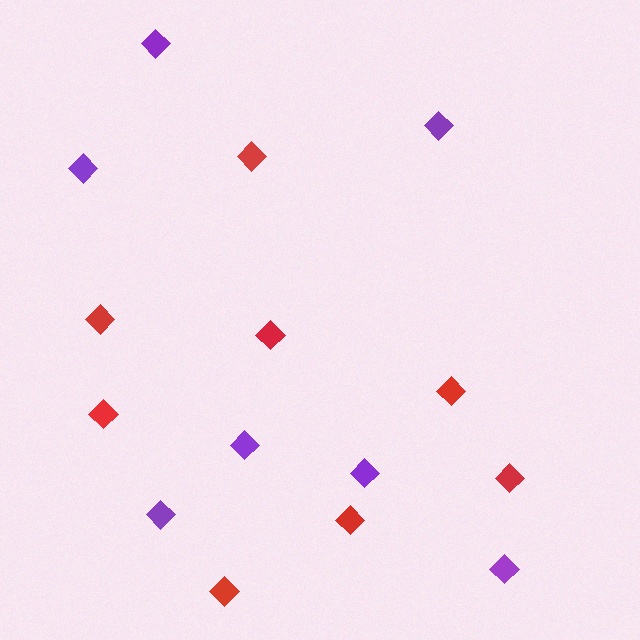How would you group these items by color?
There are 2 groups: one group of red diamonds (8) and one group of purple diamonds (7).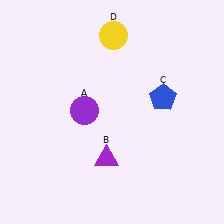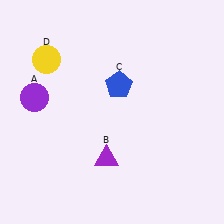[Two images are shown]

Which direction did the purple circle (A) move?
The purple circle (A) moved left.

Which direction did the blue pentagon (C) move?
The blue pentagon (C) moved left.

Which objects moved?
The objects that moved are: the purple circle (A), the blue pentagon (C), the yellow circle (D).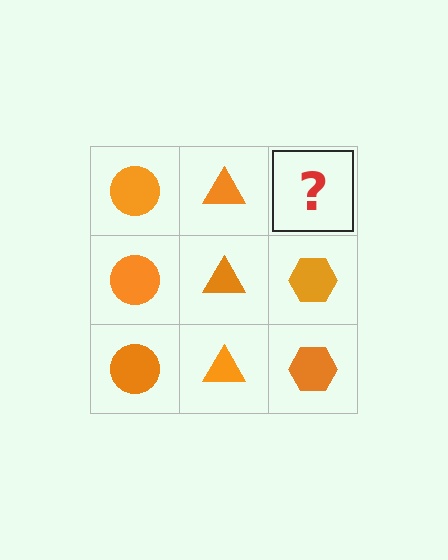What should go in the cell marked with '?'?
The missing cell should contain an orange hexagon.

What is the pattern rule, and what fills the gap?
The rule is that each column has a consistent shape. The gap should be filled with an orange hexagon.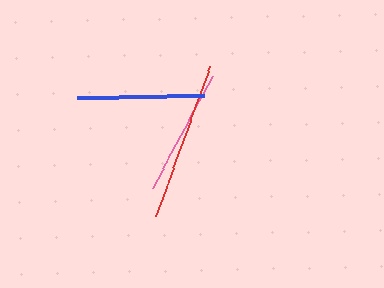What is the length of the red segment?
The red segment is approximately 160 pixels long.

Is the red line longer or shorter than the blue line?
The red line is longer than the blue line.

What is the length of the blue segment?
The blue segment is approximately 128 pixels long.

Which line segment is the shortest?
The pink line is the shortest at approximately 127 pixels.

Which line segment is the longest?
The red line is the longest at approximately 160 pixels.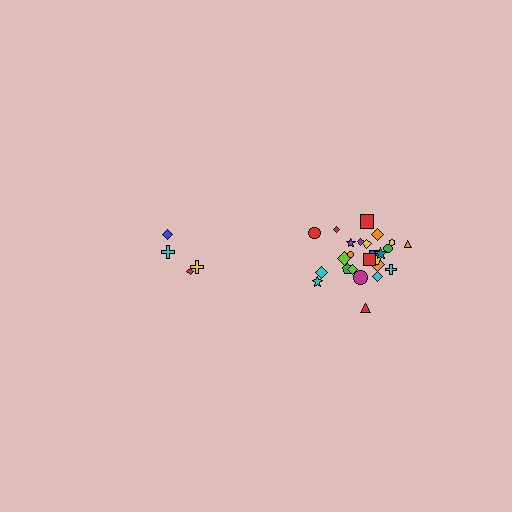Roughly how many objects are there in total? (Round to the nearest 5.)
Roughly 30 objects in total.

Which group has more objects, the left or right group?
The right group.